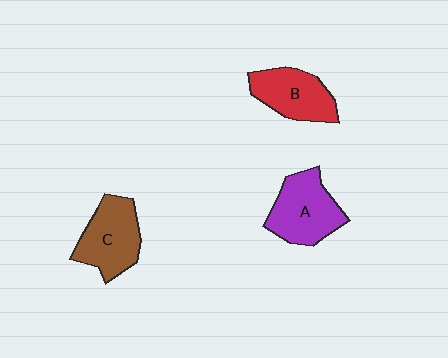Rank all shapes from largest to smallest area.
From largest to smallest: A (purple), C (brown), B (red).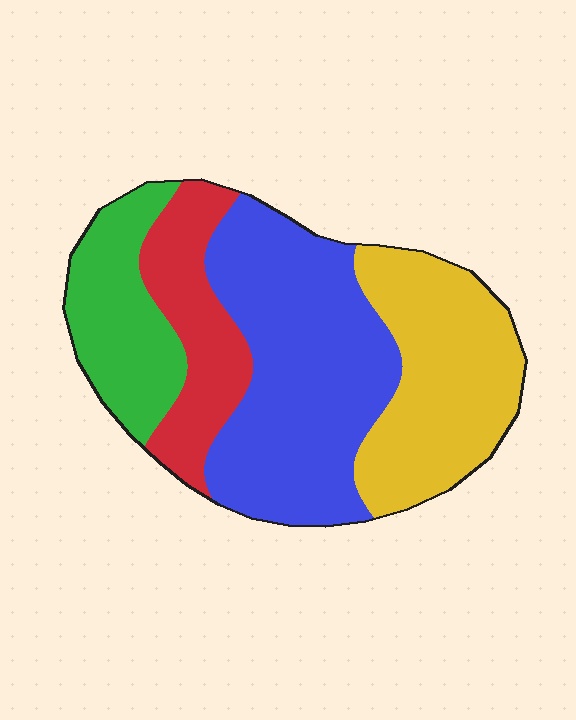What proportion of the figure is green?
Green covers around 15% of the figure.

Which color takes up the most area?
Blue, at roughly 40%.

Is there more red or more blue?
Blue.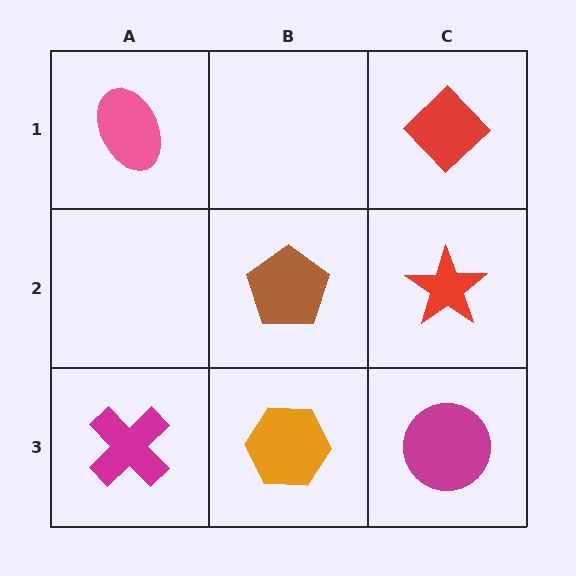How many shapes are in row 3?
3 shapes.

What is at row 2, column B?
A brown pentagon.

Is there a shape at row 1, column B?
No, that cell is empty.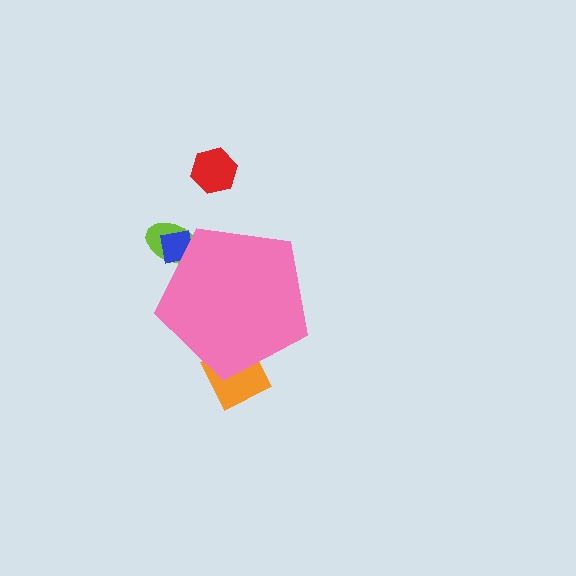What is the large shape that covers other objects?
A pink pentagon.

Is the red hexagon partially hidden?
No, the red hexagon is fully visible.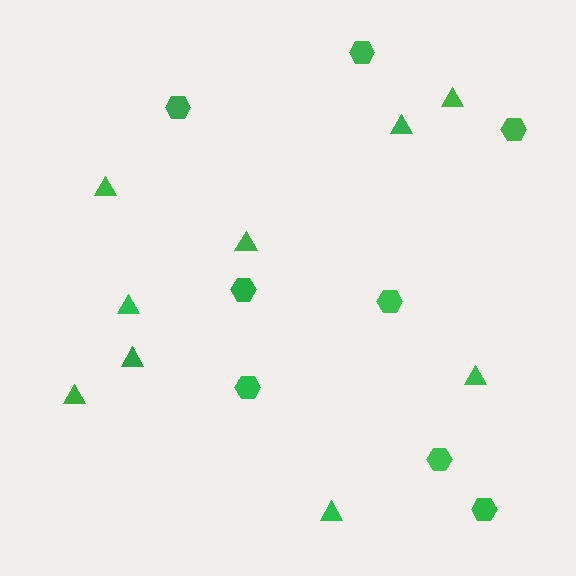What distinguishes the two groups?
There are 2 groups: one group of hexagons (8) and one group of triangles (9).